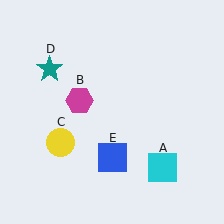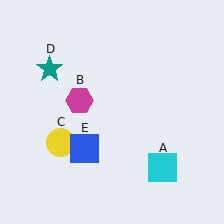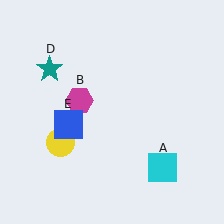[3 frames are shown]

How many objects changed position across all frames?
1 object changed position: blue square (object E).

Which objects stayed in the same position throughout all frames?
Cyan square (object A) and magenta hexagon (object B) and yellow circle (object C) and teal star (object D) remained stationary.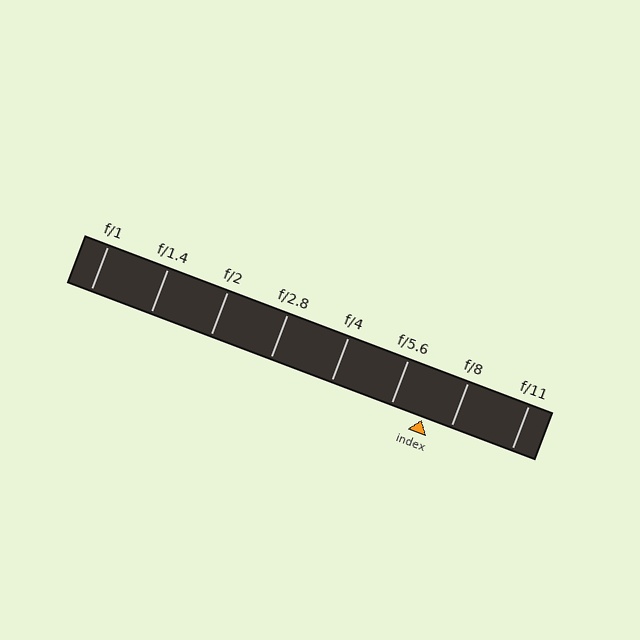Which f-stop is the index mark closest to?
The index mark is closest to f/8.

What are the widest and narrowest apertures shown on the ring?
The widest aperture shown is f/1 and the narrowest is f/11.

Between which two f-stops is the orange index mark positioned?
The index mark is between f/5.6 and f/8.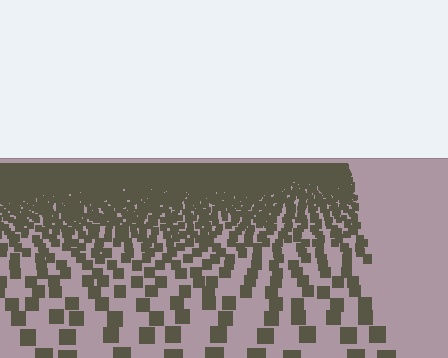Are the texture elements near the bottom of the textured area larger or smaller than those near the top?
Larger. Near the bottom, elements are closer to the viewer and appear at a bigger on-screen size.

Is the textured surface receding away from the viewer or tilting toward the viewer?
The surface is receding away from the viewer. Texture elements get smaller and denser toward the top.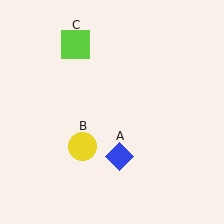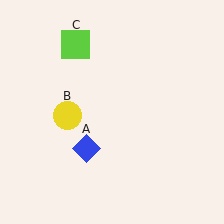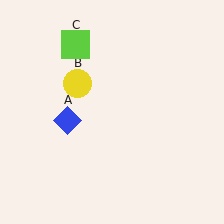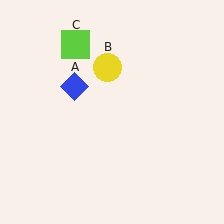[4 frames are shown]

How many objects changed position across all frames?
2 objects changed position: blue diamond (object A), yellow circle (object B).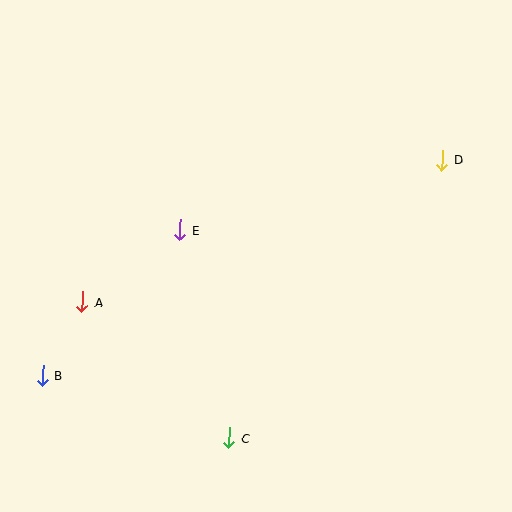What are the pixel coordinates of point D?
Point D is at (442, 160).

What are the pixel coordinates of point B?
Point B is at (43, 376).